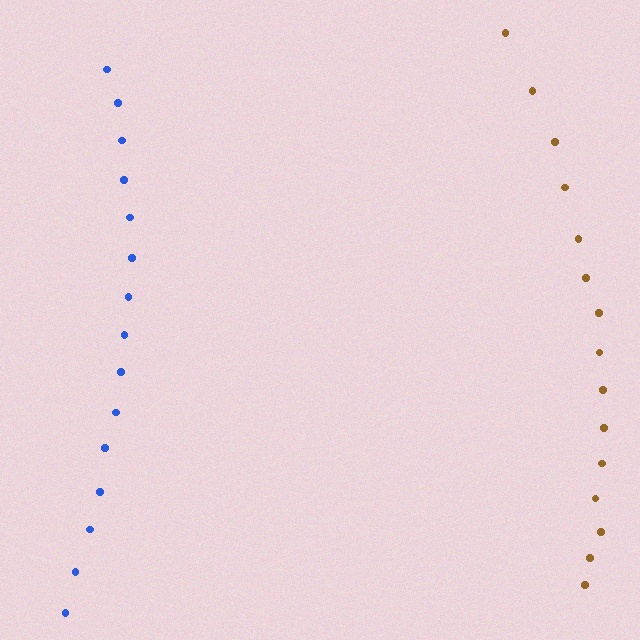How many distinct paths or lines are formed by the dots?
There are 2 distinct paths.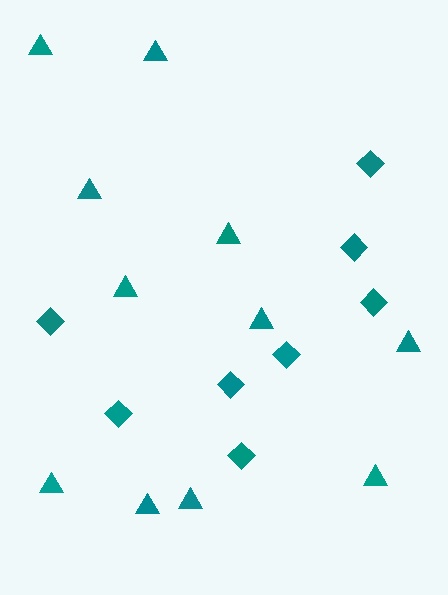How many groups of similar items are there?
There are 2 groups: one group of diamonds (8) and one group of triangles (11).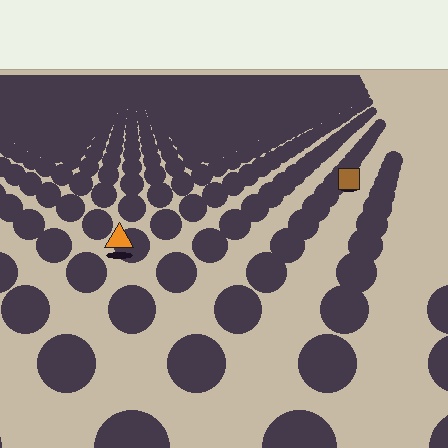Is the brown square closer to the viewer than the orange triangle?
No. The orange triangle is closer — you can tell from the texture gradient: the ground texture is coarser near it.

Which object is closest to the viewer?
The orange triangle is closest. The texture marks near it are larger and more spread out.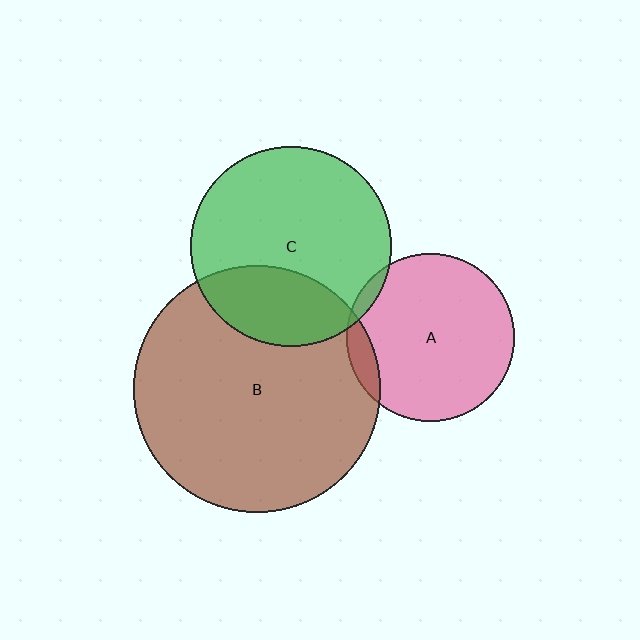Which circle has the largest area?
Circle B (brown).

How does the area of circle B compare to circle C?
Approximately 1.5 times.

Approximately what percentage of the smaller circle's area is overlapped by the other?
Approximately 5%.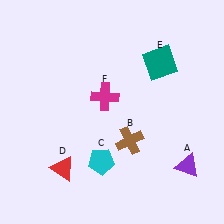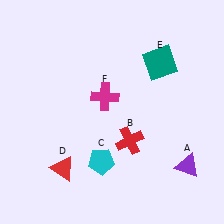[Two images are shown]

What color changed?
The cross (B) changed from brown in Image 1 to red in Image 2.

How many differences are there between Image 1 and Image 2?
There is 1 difference between the two images.